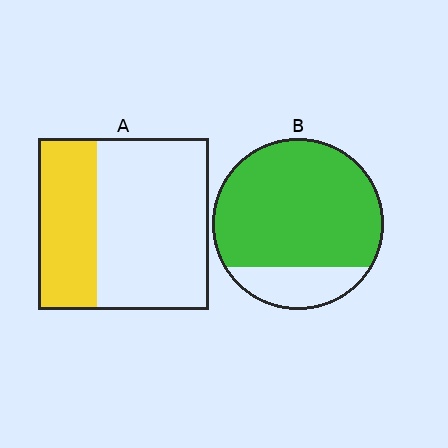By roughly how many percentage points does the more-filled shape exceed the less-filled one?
By roughly 45 percentage points (B over A).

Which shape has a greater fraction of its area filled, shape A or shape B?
Shape B.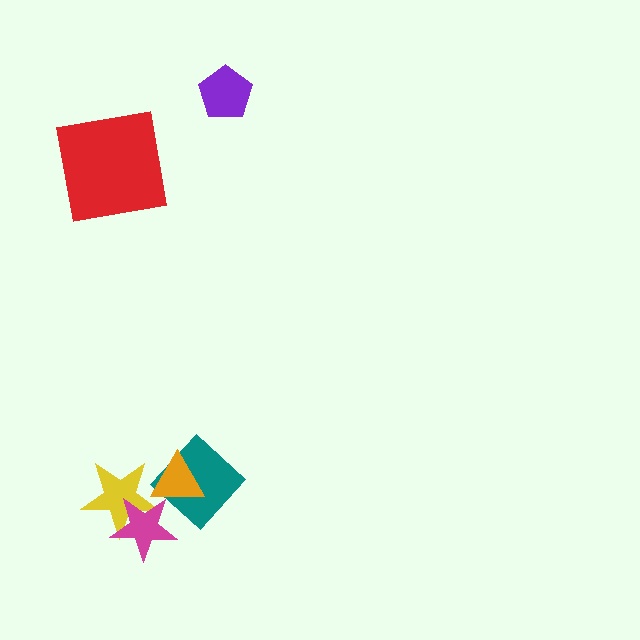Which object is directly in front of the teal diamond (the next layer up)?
The yellow star is directly in front of the teal diamond.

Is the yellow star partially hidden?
Yes, it is partially covered by another shape.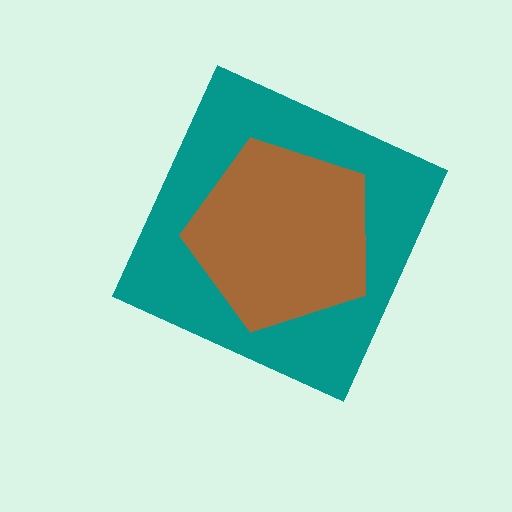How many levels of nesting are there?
2.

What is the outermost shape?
The teal diamond.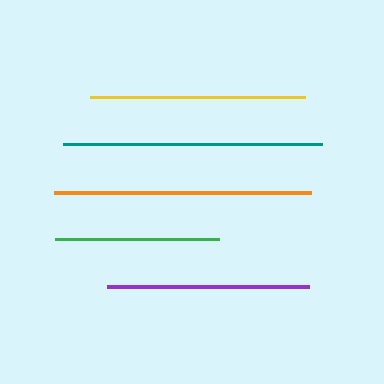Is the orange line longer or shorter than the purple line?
The orange line is longer than the purple line.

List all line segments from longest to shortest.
From longest to shortest: teal, orange, yellow, purple, green.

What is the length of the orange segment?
The orange segment is approximately 257 pixels long.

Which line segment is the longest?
The teal line is the longest at approximately 259 pixels.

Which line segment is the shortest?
The green line is the shortest at approximately 164 pixels.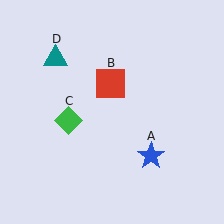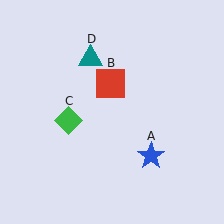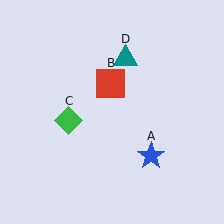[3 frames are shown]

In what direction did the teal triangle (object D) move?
The teal triangle (object D) moved right.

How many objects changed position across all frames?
1 object changed position: teal triangle (object D).